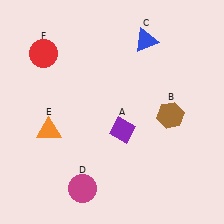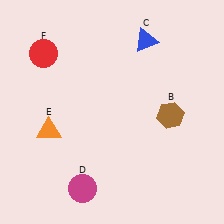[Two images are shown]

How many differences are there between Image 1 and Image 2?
There is 1 difference between the two images.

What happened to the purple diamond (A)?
The purple diamond (A) was removed in Image 2. It was in the bottom-right area of Image 1.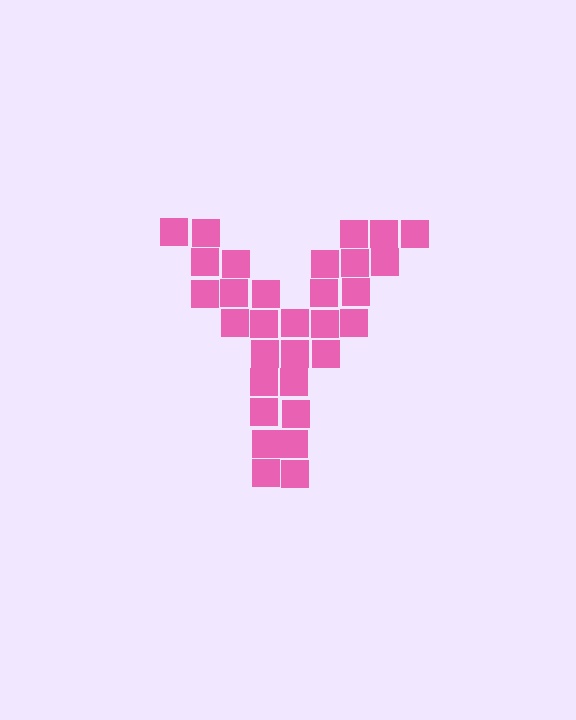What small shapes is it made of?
It is made of small squares.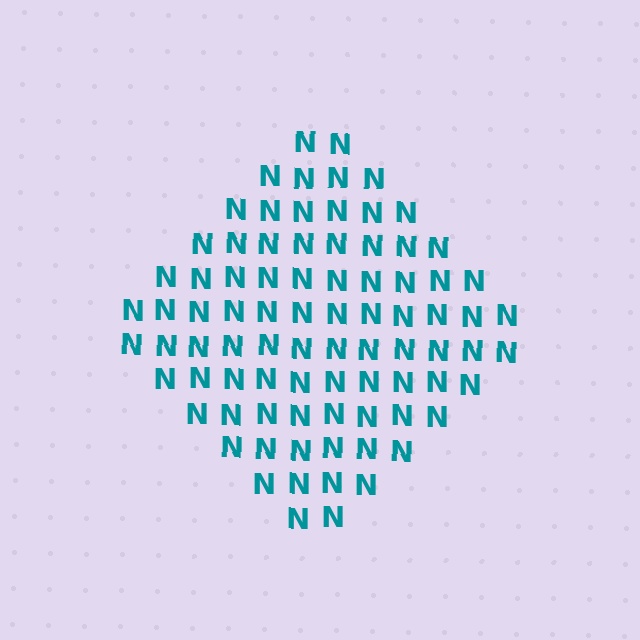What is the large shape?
The large shape is a diamond.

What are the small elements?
The small elements are letter N's.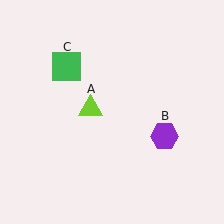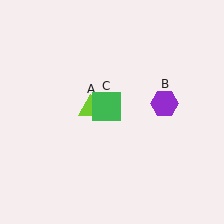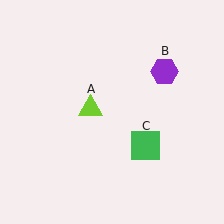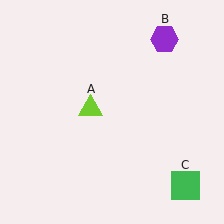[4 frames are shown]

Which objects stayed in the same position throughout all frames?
Lime triangle (object A) remained stationary.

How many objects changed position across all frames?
2 objects changed position: purple hexagon (object B), green square (object C).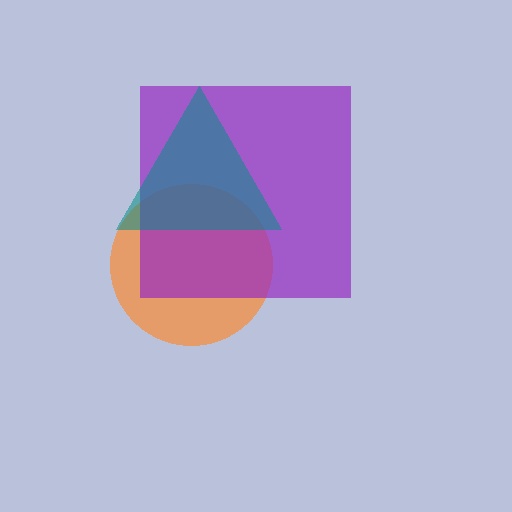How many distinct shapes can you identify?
There are 3 distinct shapes: an orange circle, a purple square, a teal triangle.